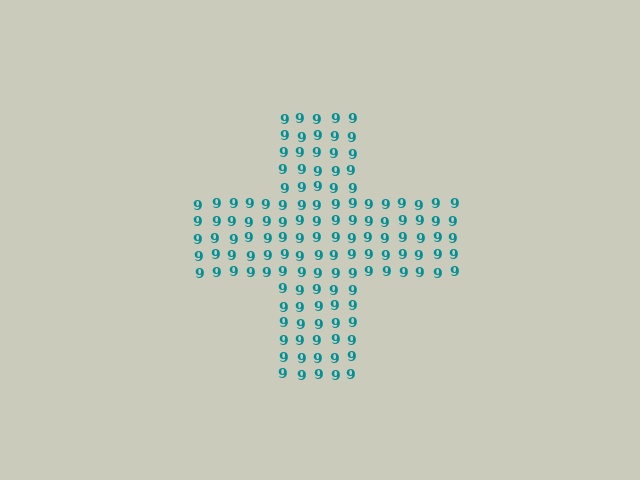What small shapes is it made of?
It is made of small digit 9's.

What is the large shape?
The large shape is a cross.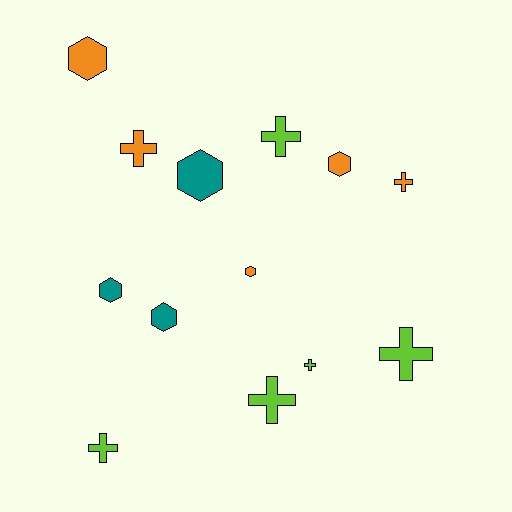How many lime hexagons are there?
There are no lime hexagons.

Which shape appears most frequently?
Cross, with 7 objects.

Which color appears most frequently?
Lime, with 5 objects.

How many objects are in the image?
There are 13 objects.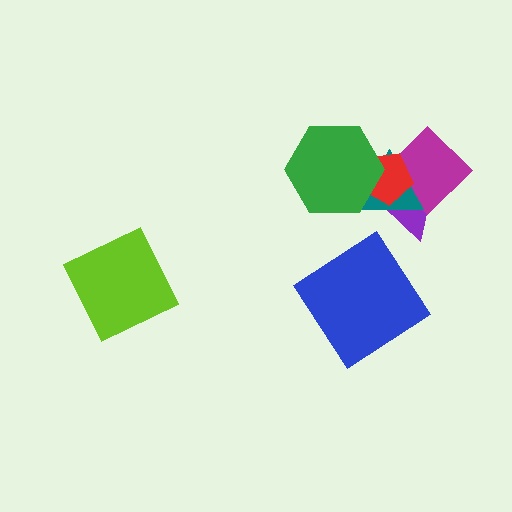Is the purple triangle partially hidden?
Yes, it is partially covered by another shape.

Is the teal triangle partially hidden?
Yes, it is partially covered by another shape.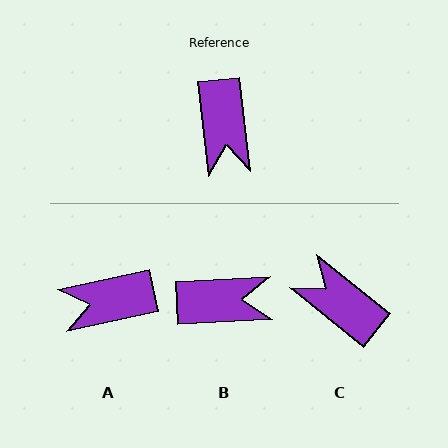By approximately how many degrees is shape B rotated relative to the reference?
Approximately 87 degrees counter-clockwise.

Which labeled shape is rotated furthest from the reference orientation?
C, about 136 degrees away.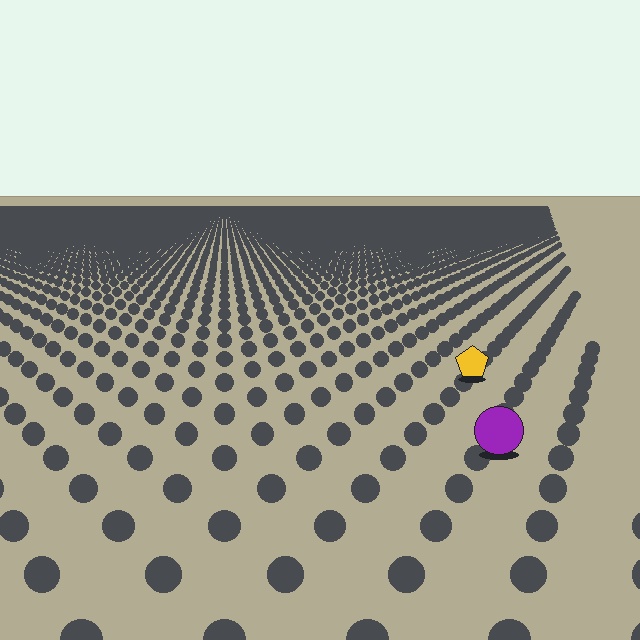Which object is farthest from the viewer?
The yellow pentagon is farthest from the viewer. It appears smaller and the ground texture around it is denser.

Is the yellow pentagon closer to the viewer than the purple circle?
No. The purple circle is closer — you can tell from the texture gradient: the ground texture is coarser near it.